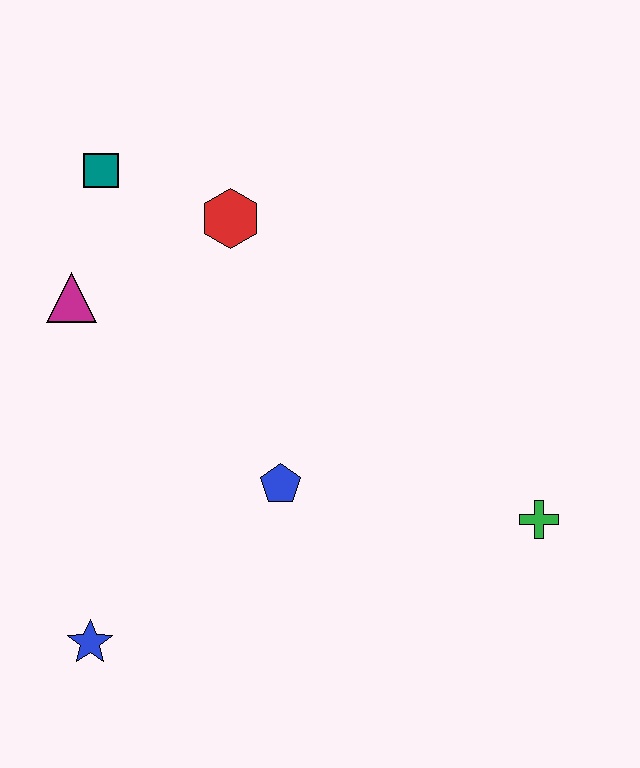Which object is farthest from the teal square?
The green cross is farthest from the teal square.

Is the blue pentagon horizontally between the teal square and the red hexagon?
No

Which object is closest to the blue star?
The blue pentagon is closest to the blue star.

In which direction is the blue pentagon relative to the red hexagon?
The blue pentagon is below the red hexagon.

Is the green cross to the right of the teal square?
Yes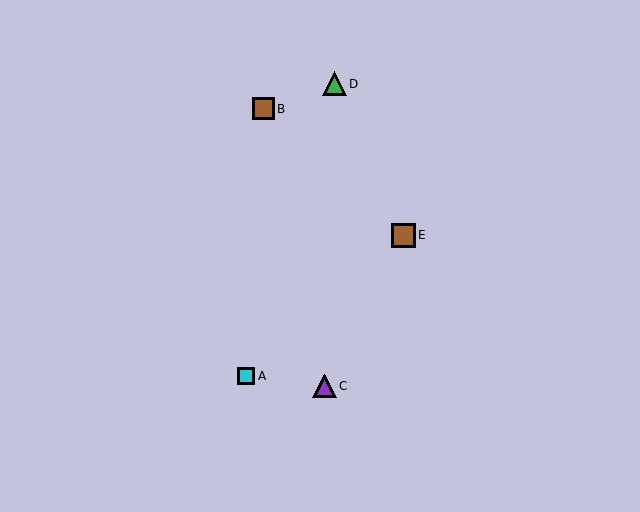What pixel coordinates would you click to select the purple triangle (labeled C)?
Click at (324, 386) to select the purple triangle C.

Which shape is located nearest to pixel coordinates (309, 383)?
The purple triangle (labeled C) at (324, 386) is nearest to that location.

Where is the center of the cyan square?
The center of the cyan square is at (246, 376).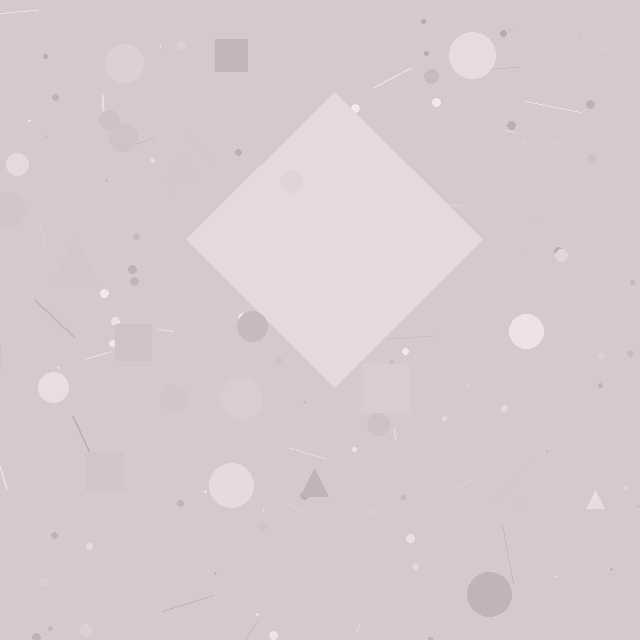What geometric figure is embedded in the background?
A diamond is embedded in the background.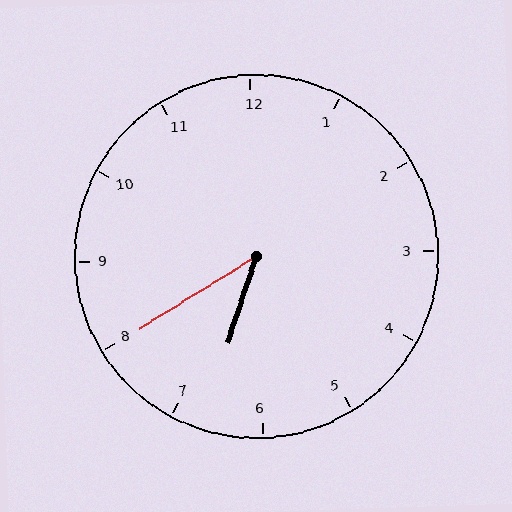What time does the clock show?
6:40.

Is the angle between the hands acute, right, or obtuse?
It is acute.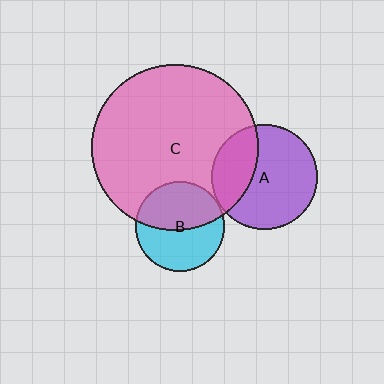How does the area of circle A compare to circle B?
Approximately 1.4 times.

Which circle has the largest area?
Circle C (pink).